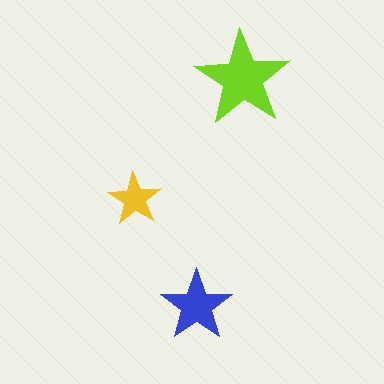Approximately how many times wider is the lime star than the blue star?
About 1.5 times wider.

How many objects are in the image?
There are 3 objects in the image.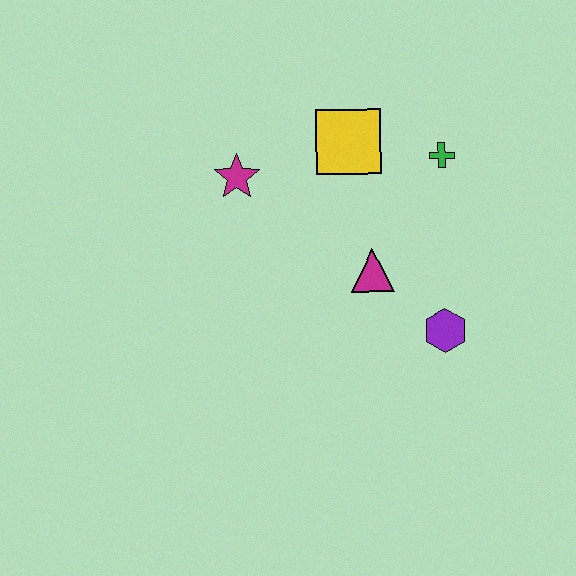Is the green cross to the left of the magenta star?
No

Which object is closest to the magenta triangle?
The purple hexagon is closest to the magenta triangle.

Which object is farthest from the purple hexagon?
The magenta star is farthest from the purple hexagon.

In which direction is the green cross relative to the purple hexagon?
The green cross is above the purple hexagon.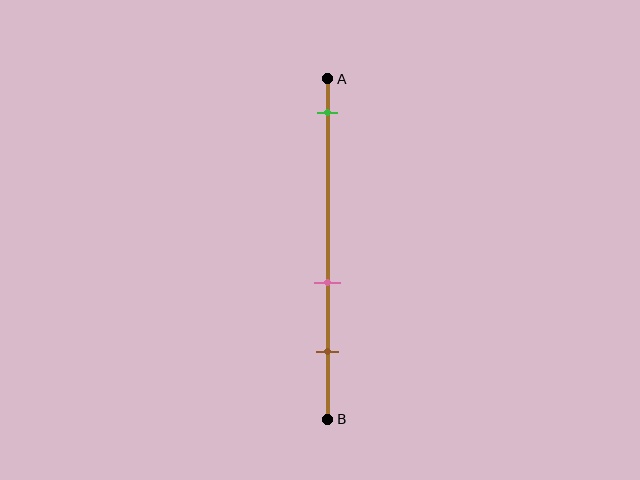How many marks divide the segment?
There are 3 marks dividing the segment.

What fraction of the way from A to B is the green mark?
The green mark is approximately 10% (0.1) of the way from A to B.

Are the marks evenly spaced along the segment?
No, the marks are not evenly spaced.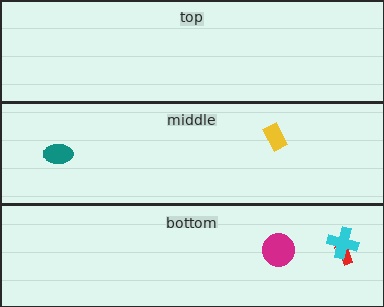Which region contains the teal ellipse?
The middle region.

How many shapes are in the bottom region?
3.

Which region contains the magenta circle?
The bottom region.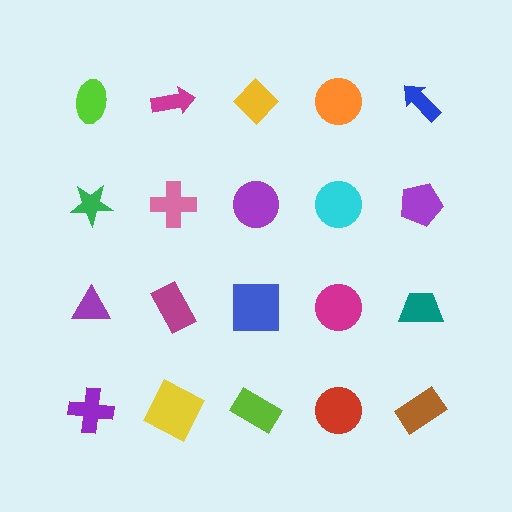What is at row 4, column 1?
A purple cross.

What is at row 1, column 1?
A lime ellipse.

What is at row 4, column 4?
A red circle.